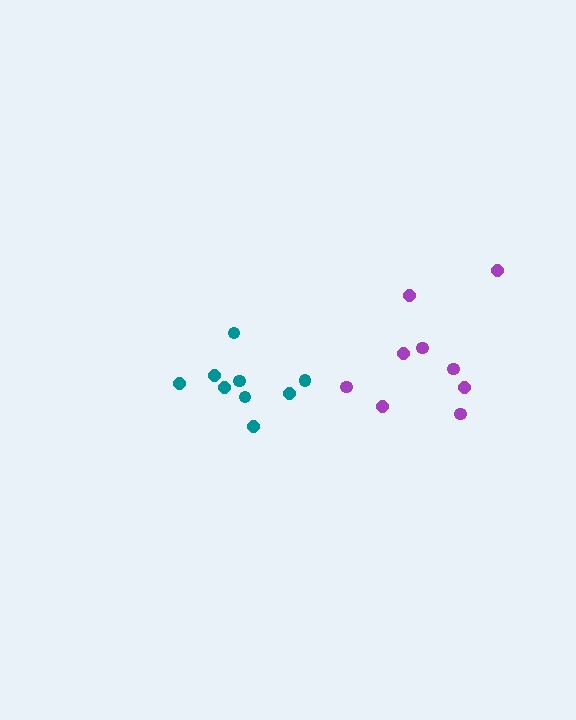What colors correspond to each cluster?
The clusters are colored: teal, purple.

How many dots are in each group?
Group 1: 9 dots, Group 2: 9 dots (18 total).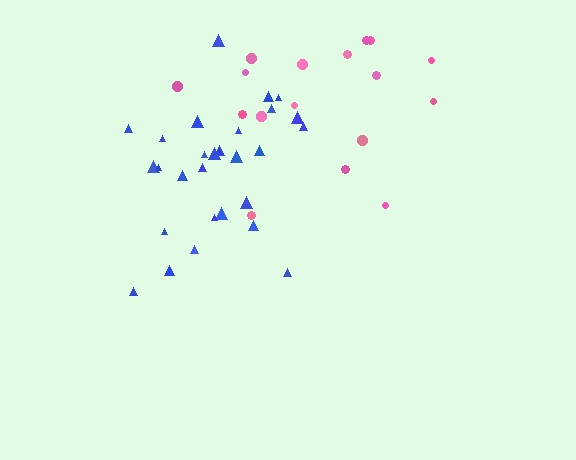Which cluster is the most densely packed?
Blue.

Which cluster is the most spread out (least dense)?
Pink.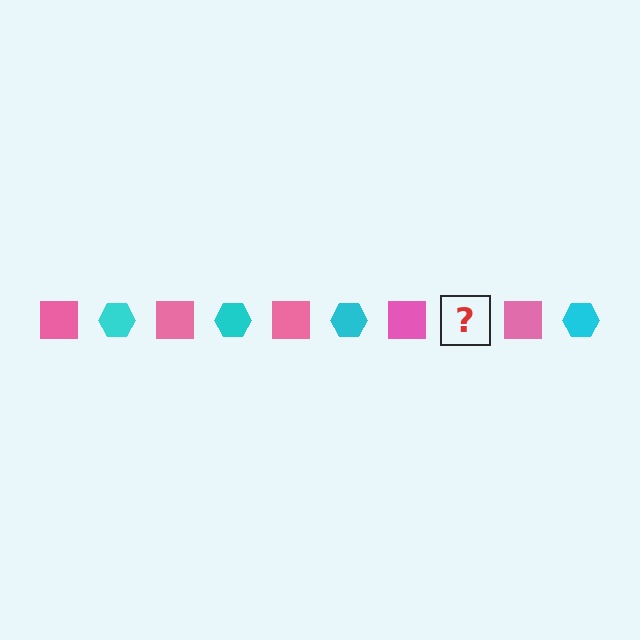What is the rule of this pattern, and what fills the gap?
The rule is that the pattern alternates between pink square and cyan hexagon. The gap should be filled with a cyan hexagon.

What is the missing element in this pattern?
The missing element is a cyan hexagon.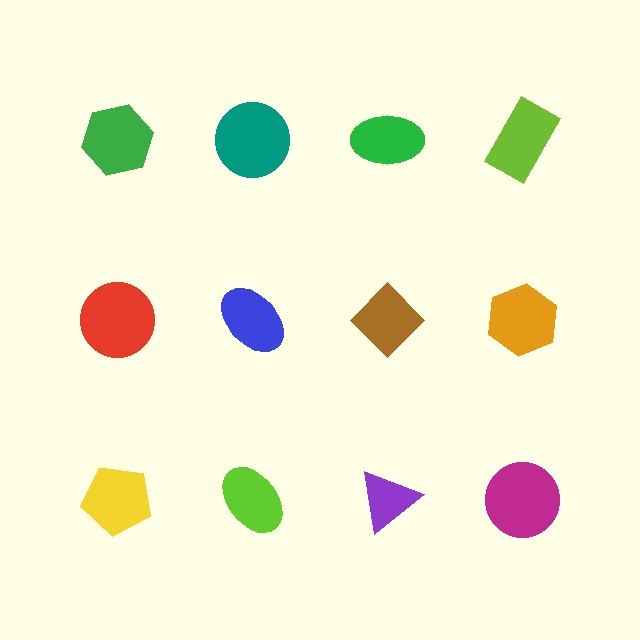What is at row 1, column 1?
A green hexagon.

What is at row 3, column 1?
A yellow pentagon.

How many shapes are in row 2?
4 shapes.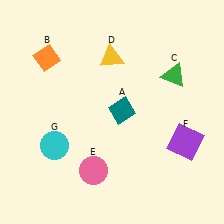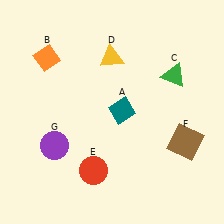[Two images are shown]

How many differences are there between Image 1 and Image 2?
There are 3 differences between the two images.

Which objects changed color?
E changed from pink to red. F changed from purple to brown. G changed from cyan to purple.